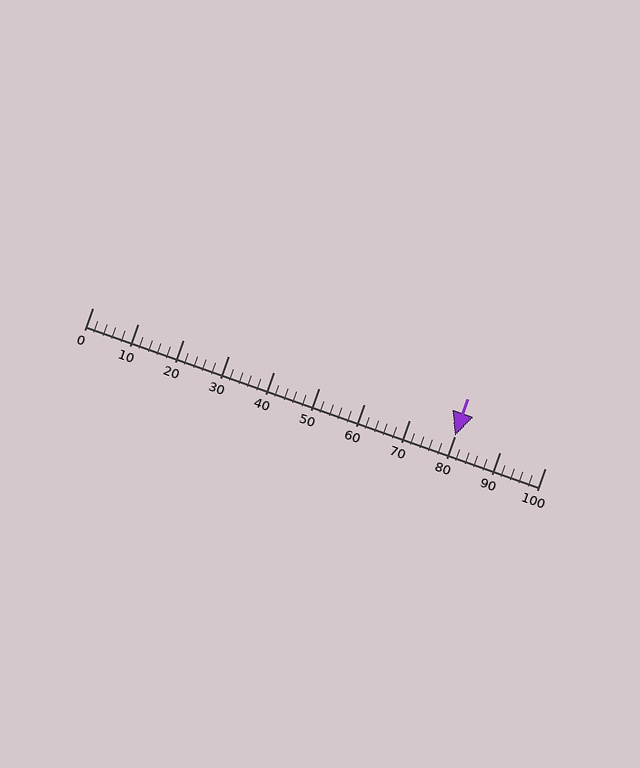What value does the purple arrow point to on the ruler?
The purple arrow points to approximately 80.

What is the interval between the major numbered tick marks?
The major tick marks are spaced 10 units apart.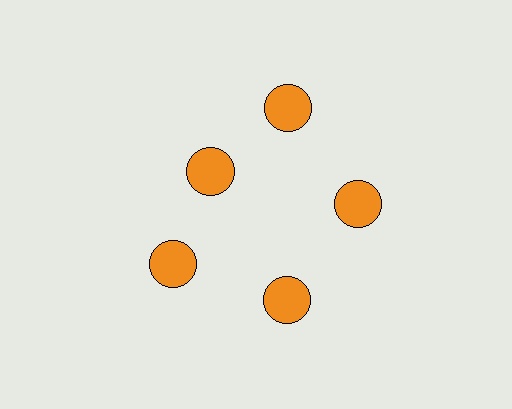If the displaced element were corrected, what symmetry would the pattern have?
It would have 5-fold rotational symmetry — the pattern would map onto itself every 72 degrees.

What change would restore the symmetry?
The symmetry would be restored by moving it outward, back onto the ring so that all 5 circles sit at equal angles and equal distance from the center.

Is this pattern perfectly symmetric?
No. The 5 orange circles are arranged in a ring, but one element near the 10 o'clock position is pulled inward toward the center, breaking the 5-fold rotational symmetry.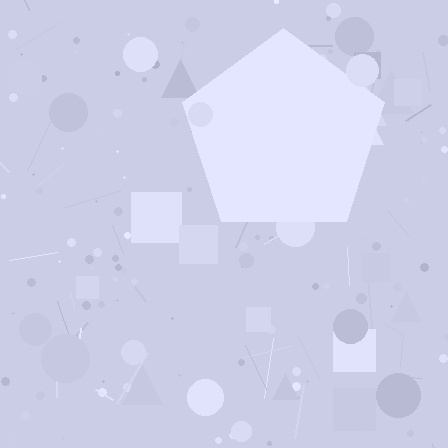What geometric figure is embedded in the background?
A pentagon is embedded in the background.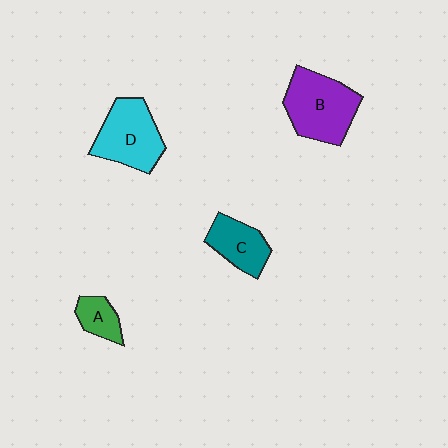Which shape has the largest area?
Shape B (purple).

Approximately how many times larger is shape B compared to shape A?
Approximately 2.7 times.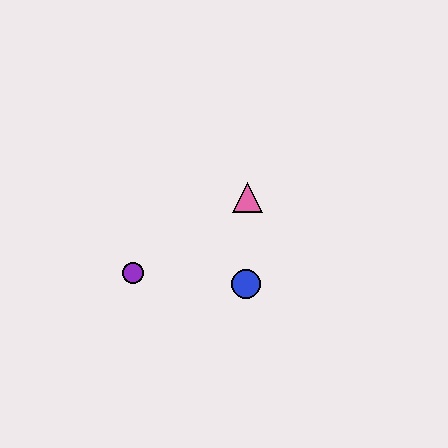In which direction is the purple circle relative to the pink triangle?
The purple circle is to the left of the pink triangle.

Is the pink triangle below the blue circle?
No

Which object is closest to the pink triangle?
The blue circle is closest to the pink triangle.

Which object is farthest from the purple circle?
The pink triangle is farthest from the purple circle.